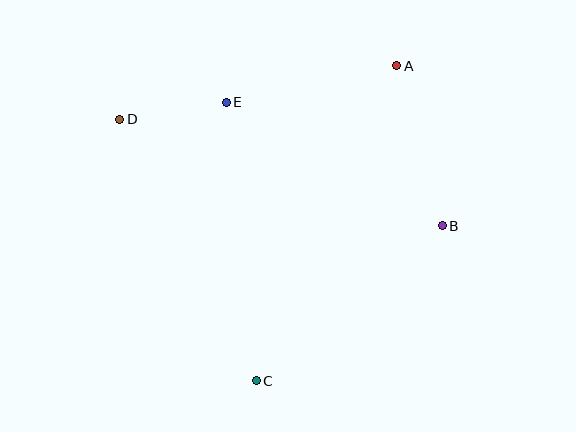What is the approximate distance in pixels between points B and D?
The distance between B and D is approximately 340 pixels.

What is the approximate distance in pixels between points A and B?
The distance between A and B is approximately 166 pixels.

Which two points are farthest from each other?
Points A and C are farthest from each other.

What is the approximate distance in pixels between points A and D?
The distance between A and D is approximately 282 pixels.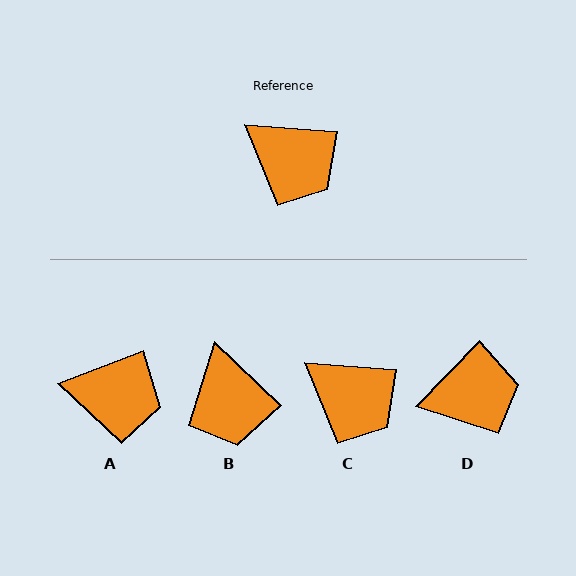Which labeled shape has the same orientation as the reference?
C.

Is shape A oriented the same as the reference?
No, it is off by about 25 degrees.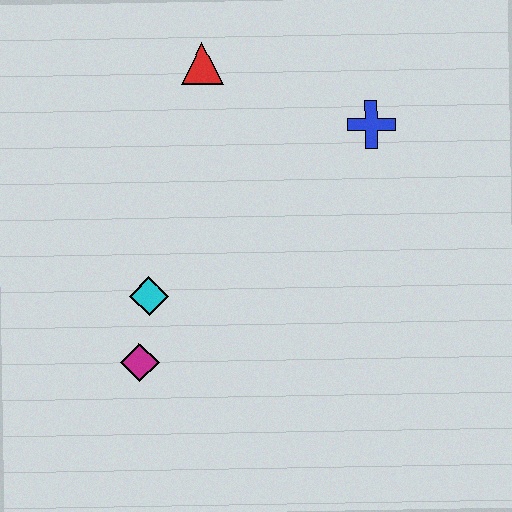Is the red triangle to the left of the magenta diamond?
No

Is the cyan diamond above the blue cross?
No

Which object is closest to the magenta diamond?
The cyan diamond is closest to the magenta diamond.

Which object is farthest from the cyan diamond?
The blue cross is farthest from the cyan diamond.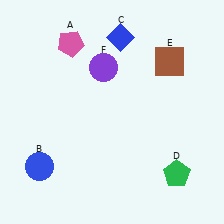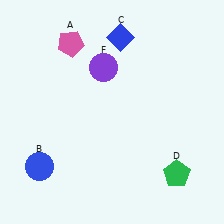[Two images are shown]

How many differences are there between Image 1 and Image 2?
There is 1 difference between the two images.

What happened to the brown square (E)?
The brown square (E) was removed in Image 2. It was in the top-right area of Image 1.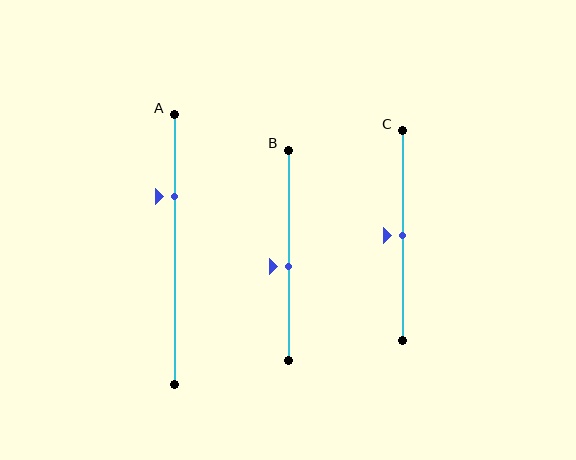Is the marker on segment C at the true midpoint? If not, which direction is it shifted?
Yes, the marker on segment C is at the true midpoint.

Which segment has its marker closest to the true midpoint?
Segment C has its marker closest to the true midpoint.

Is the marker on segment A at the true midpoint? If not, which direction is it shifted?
No, the marker on segment A is shifted upward by about 20% of the segment length.